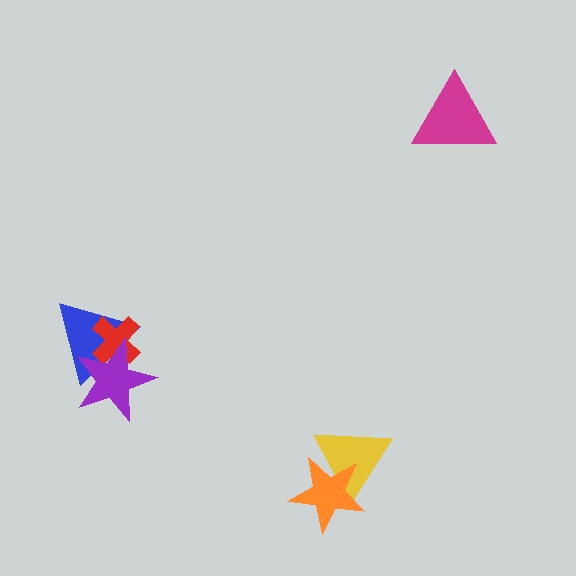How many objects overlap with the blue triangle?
2 objects overlap with the blue triangle.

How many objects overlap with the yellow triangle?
1 object overlaps with the yellow triangle.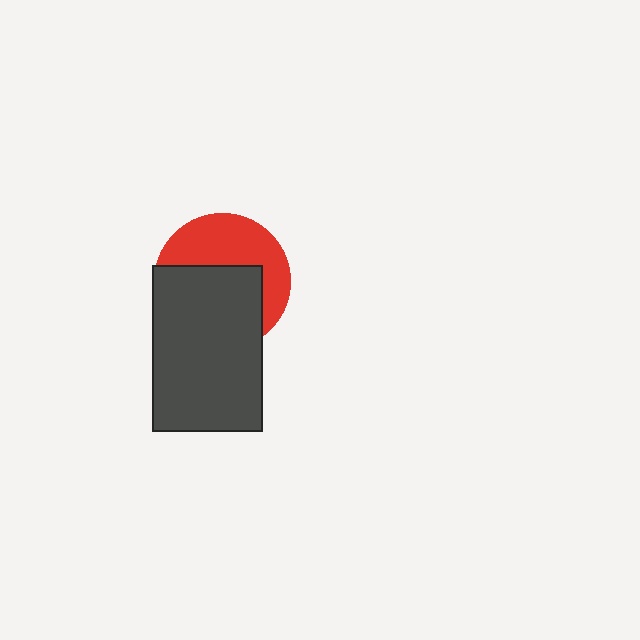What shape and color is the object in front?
The object in front is a dark gray rectangle.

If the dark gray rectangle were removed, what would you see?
You would see the complete red circle.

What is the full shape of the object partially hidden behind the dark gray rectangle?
The partially hidden object is a red circle.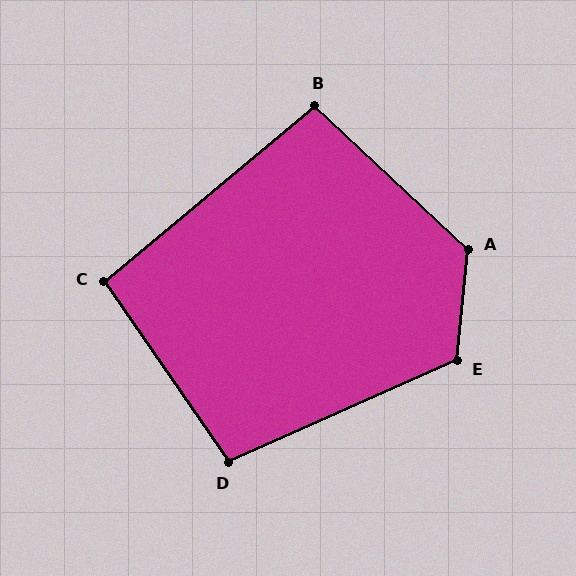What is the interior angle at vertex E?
Approximately 120 degrees (obtuse).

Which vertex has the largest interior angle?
A, at approximately 128 degrees.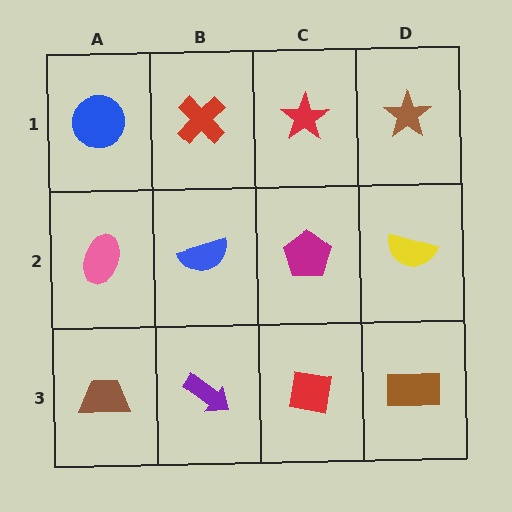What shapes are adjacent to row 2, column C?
A red star (row 1, column C), a red square (row 3, column C), a blue semicircle (row 2, column B), a yellow semicircle (row 2, column D).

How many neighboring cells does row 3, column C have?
3.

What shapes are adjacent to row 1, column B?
A blue semicircle (row 2, column B), a blue circle (row 1, column A), a red star (row 1, column C).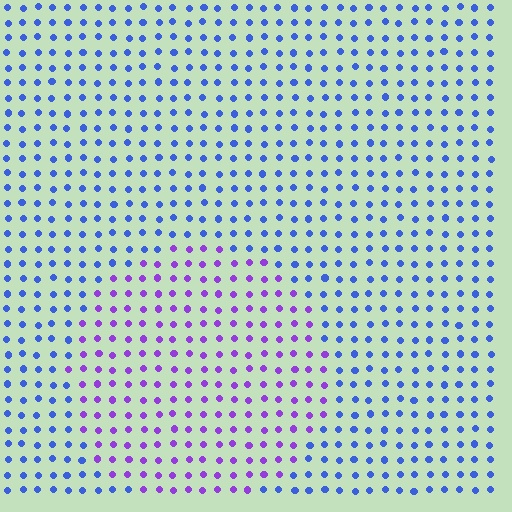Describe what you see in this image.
The image is filled with small blue elements in a uniform arrangement. A circle-shaped region is visible where the elements are tinted to a slightly different hue, forming a subtle color boundary.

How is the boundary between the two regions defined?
The boundary is defined purely by a slight shift in hue (about 47 degrees). Spacing, size, and orientation are identical on both sides.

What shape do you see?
I see a circle.